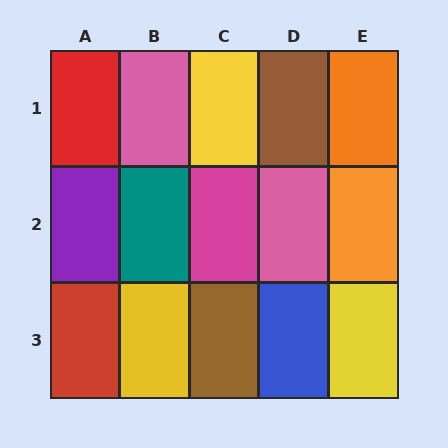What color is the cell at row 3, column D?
Blue.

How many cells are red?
2 cells are red.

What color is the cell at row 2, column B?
Teal.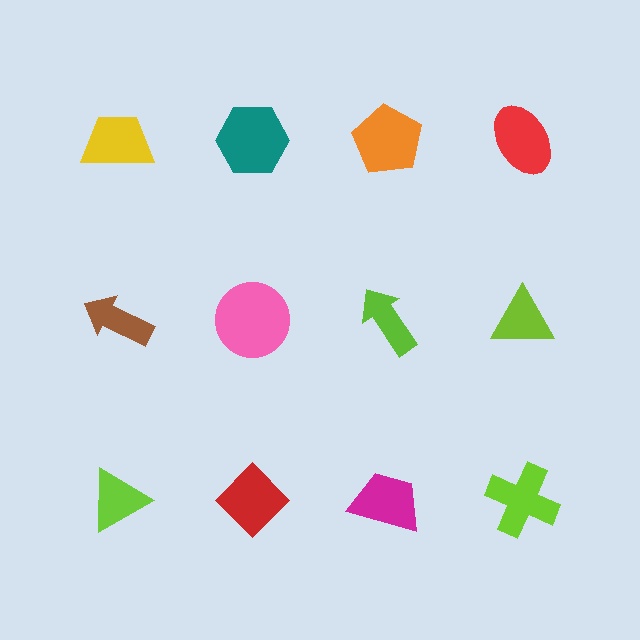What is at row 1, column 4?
A red ellipse.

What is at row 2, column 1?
A brown arrow.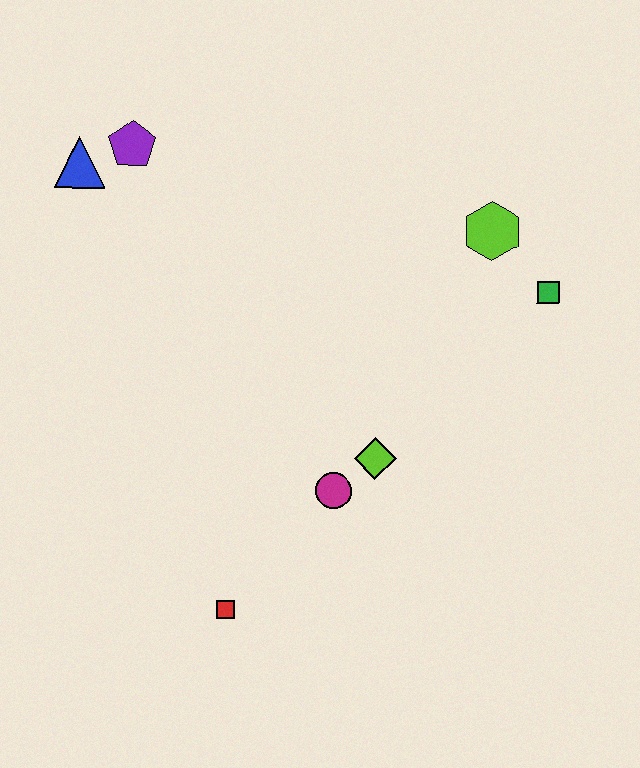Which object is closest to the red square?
The magenta circle is closest to the red square.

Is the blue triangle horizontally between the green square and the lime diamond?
No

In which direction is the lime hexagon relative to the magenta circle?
The lime hexagon is above the magenta circle.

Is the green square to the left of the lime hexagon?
No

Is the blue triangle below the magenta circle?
No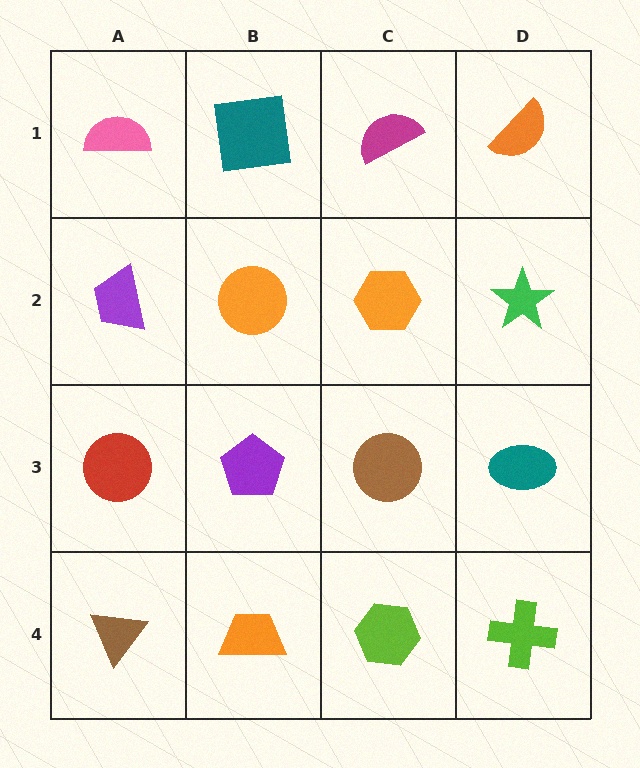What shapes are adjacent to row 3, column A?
A purple trapezoid (row 2, column A), a brown triangle (row 4, column A), a purple pentagon (row 3, column B).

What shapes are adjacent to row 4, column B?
A purple pentagon (row 3, column B), a brown triangle (row 4, column A), a lime hexagon (row 4, column C).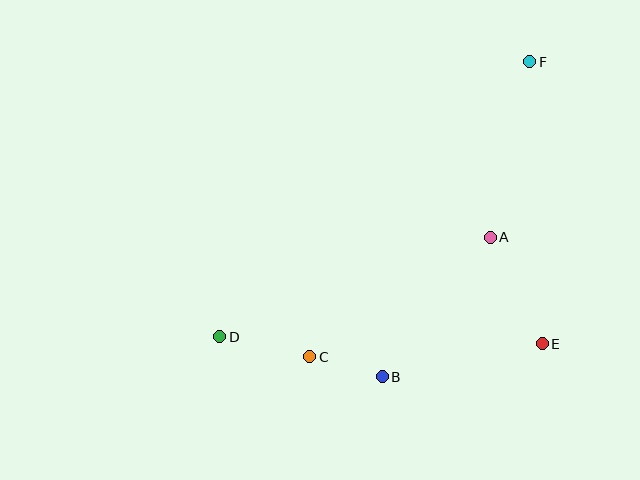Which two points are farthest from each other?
Points D and F are farthest from each other.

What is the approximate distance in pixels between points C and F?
The distance between C and F is approximately 368 pixels.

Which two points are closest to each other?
Points B and C are closest to each other.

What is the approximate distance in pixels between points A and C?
The distance between A and C is approximately 216 pixels.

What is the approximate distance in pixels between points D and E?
The distance between D and E is approximately 323 pixels.